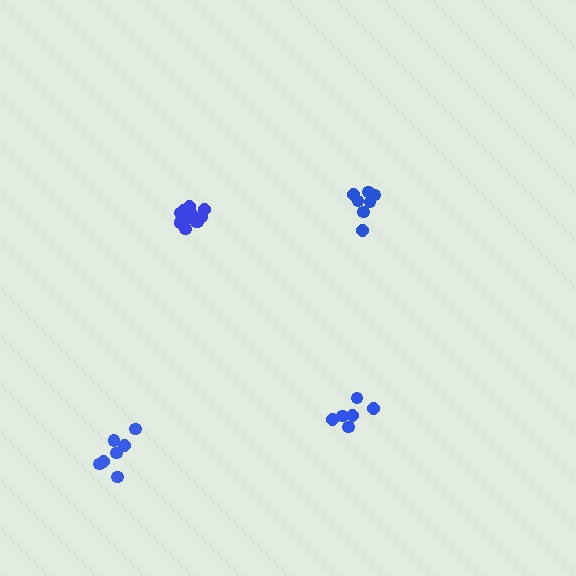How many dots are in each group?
Group 1: 7 dots, Group 2: 7 dots, Group 3: 6 dots, Group 4: 11 dots (31 total).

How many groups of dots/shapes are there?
There are 4 groups.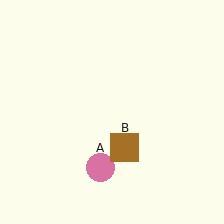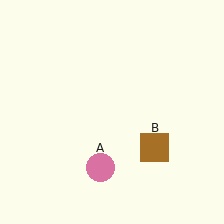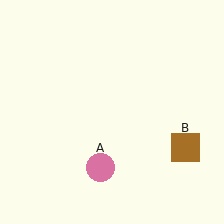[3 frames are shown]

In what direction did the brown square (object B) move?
The brown square (object B) moved right.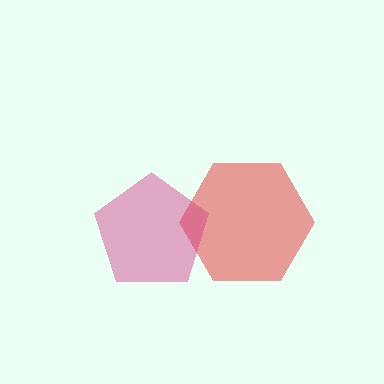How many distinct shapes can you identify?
There are 2 distinct shapes: a red hexagon, a magenta pentagon.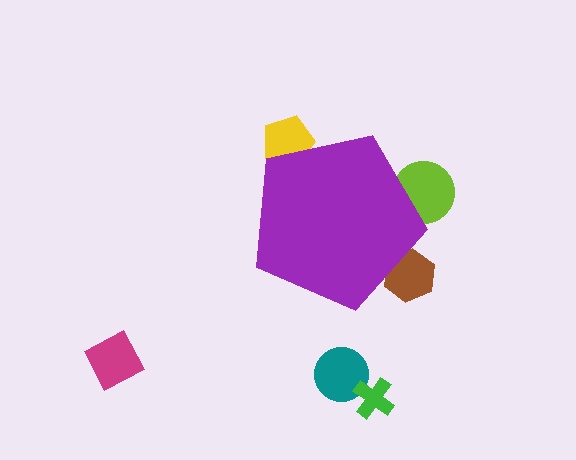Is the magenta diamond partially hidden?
No, the magenta diamond is fully visible.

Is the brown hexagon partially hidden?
Yes, the brown hexagon is partially hidden behind the purple pentagon.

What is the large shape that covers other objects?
A purple pentagon.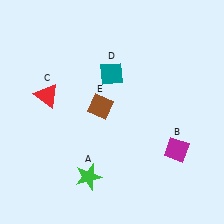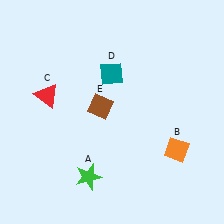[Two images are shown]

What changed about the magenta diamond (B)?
In Image 1, B is magenta. In Image 2, it changed to orange.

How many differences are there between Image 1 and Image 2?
There is 1 difference between the two images.